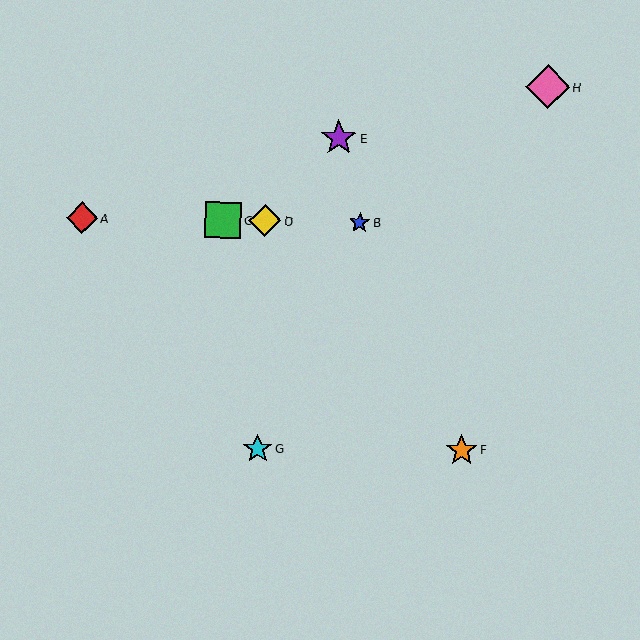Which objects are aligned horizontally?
Objects A, B, C, D are aligned horizontally.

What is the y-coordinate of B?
Object B is at y≈222.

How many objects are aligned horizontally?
4 objects (A, B, C, D) are aligned horizontally.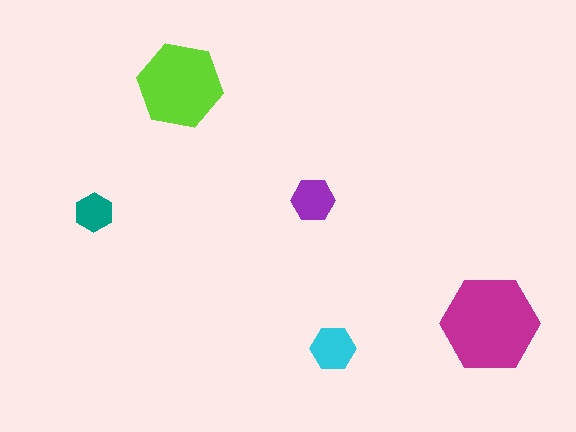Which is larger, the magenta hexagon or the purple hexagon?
The magenta one.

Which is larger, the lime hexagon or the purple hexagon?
The lime one.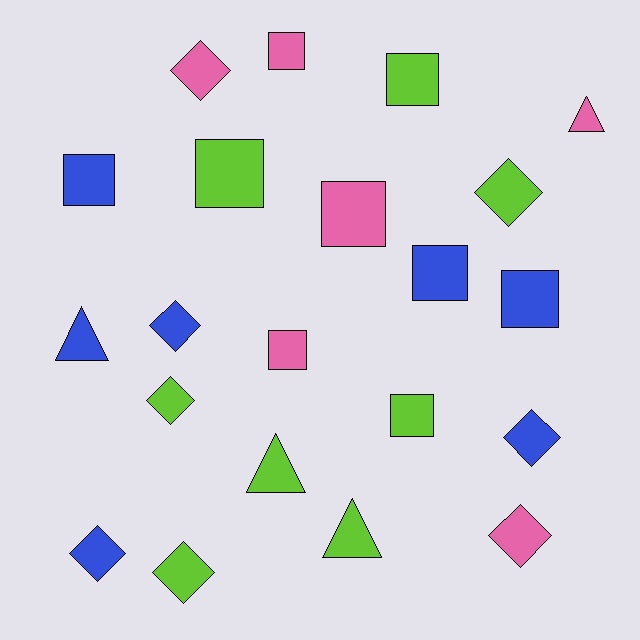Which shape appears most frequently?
Square, with 9 objects.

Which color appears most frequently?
Lime, with 8 objects.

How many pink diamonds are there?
There are 2 pink diamonds.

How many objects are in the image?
There are 21 objects.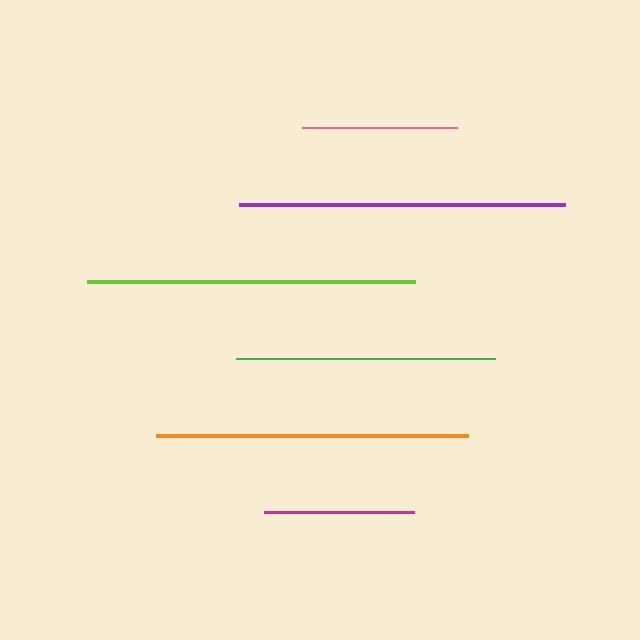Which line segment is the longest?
The lime line is the longest at approximately 328 pixels.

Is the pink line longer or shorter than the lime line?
The lime line is longer than the pink line.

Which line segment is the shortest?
The magenta line is the shortest at approximately 149 pixels.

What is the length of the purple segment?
The purple segment is approximately 326 pixels long.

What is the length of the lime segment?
The lime segment is approximately 328 pixels long.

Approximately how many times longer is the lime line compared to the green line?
The lime line is approximately 1.3 times the length of the green line.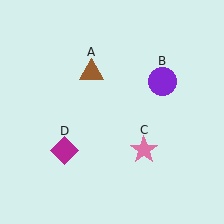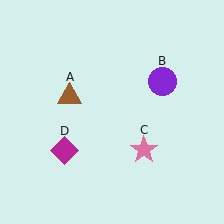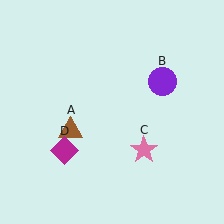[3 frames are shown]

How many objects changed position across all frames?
1 object changed position: brown triangle (object A).